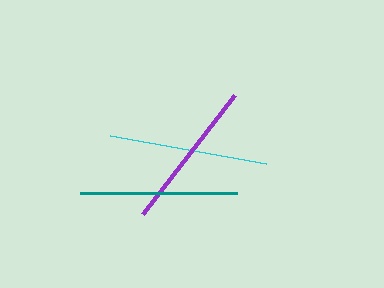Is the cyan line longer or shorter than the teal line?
The cyan line is longer than the teal line.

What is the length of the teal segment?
The teal segment is approximately 157 pixels long.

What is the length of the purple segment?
The purple segment is approximately 151 pixels long.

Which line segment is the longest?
The cyan line is the longest at approximately 158 pixels.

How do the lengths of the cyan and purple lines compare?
The cyan and purple lines are approximately the same length.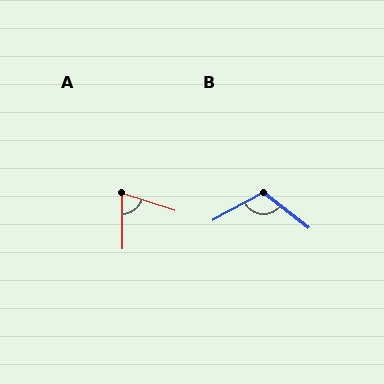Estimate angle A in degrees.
Approximately 72 degrees.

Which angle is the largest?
B, at approximately 113 degrees.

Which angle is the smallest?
A, at approximately 72 degrees.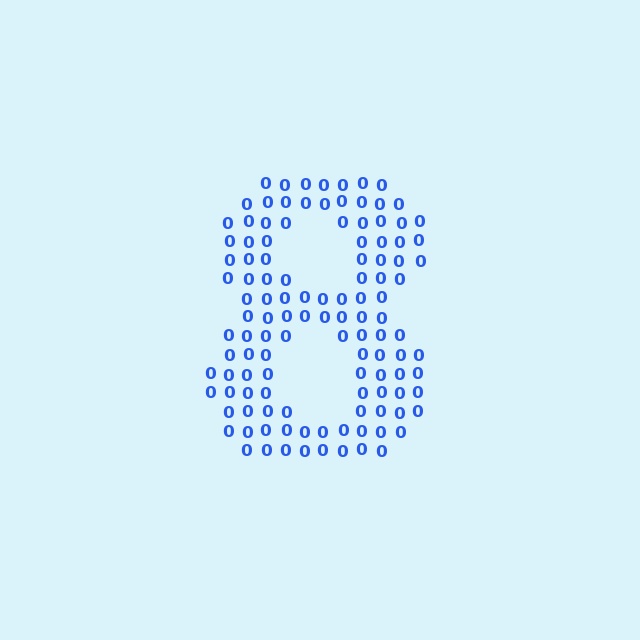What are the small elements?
The small elements are digit 0's.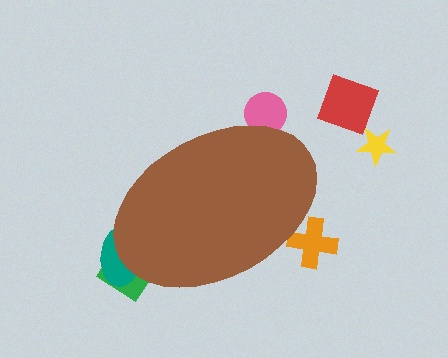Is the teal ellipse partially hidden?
Yes, the teal ellipse is partially hidden behind the brown ellipse.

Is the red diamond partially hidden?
No, the red diamond is fully visible.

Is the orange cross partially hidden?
Yes, the orange cross is partially hidden behind the brown ellipse.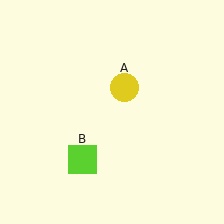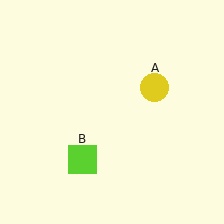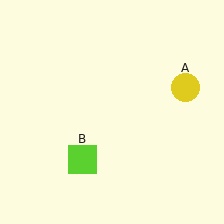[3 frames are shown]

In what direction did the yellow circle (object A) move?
The yellow circle (object A) moved right.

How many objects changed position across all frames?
1 object changed position: yellow circle (object A).